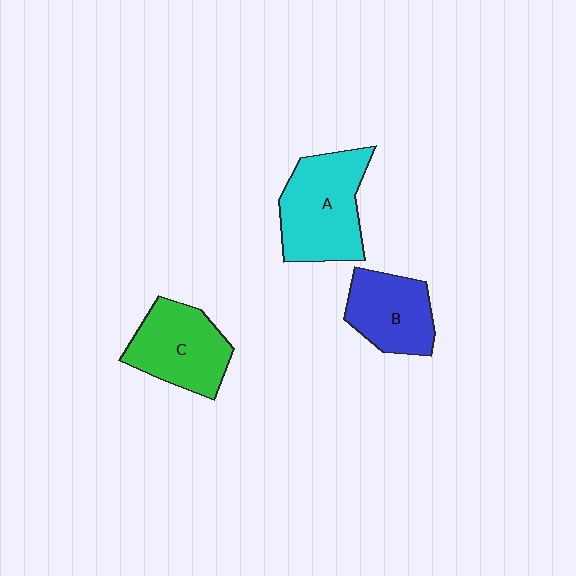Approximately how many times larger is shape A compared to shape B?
Approximately 1.4 times.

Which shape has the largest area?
Shape A (cyan).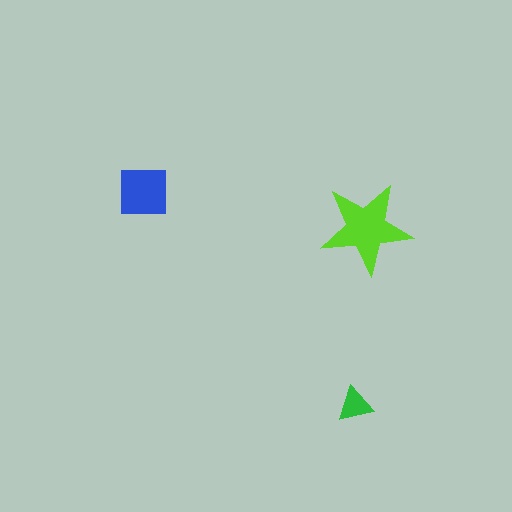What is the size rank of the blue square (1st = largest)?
2nd.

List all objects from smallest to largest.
The green triangle, the blue square, the lime star.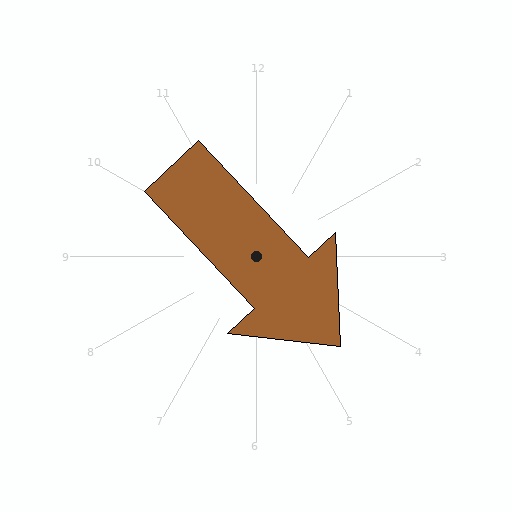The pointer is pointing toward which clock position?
Roughly 5 o'clock.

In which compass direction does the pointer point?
Southeast.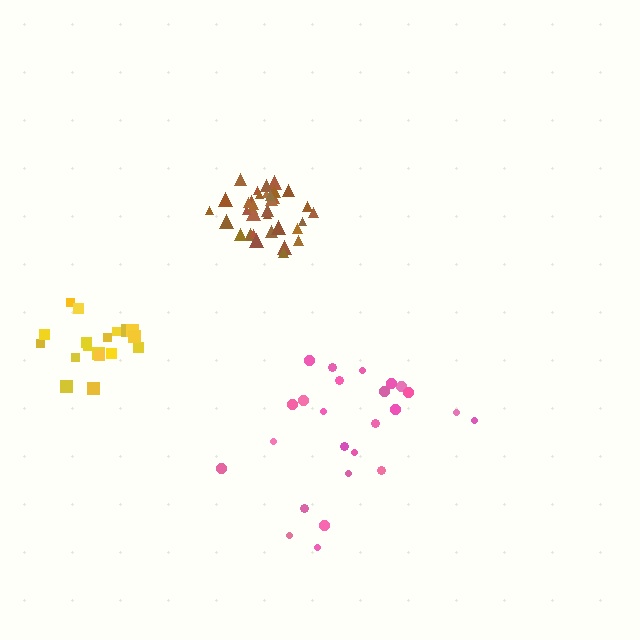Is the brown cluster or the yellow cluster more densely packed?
Brown.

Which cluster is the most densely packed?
Brown.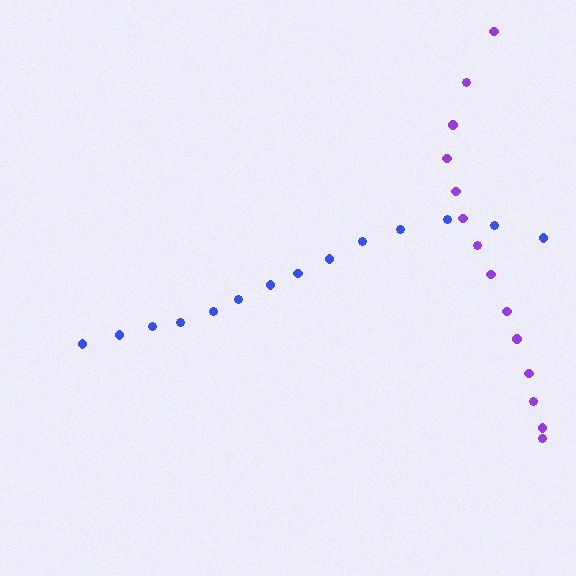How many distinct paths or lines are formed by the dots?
There are 2 distinct paths.